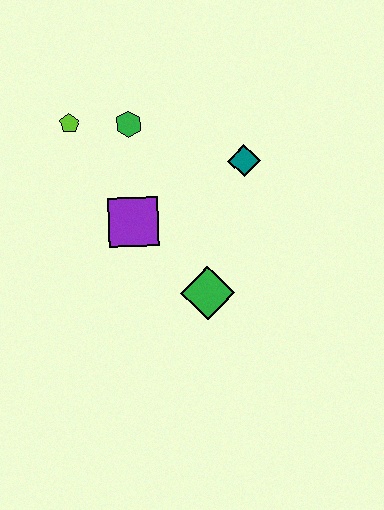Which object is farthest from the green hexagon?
The green diamond is farthest from the green hexagon.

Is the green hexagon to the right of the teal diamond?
No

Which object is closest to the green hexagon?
The lime pentagon is closest to the green hexagon.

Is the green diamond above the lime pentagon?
No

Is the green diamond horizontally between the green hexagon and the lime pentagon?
No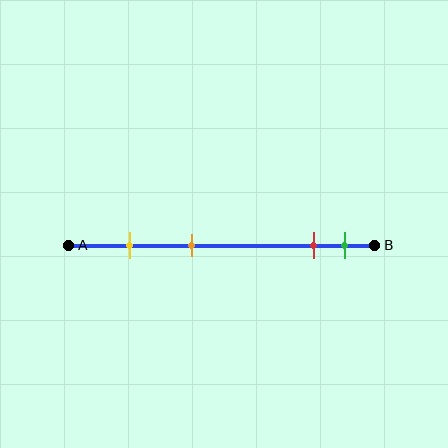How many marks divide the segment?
There are 4 marks dividing the segment.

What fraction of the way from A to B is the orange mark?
The orange mark is approximately 40% (0.4) of the way from A to B.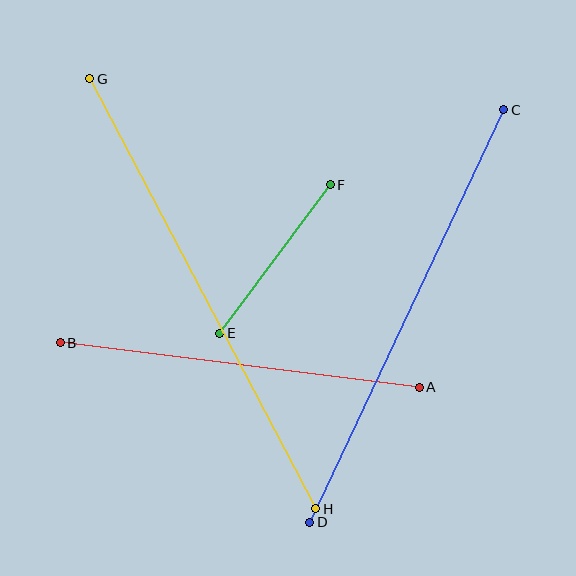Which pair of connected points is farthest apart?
Points G and H are farthest apart.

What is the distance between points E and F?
The distance is approximately 185 pixels.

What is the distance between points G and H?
The distance is approximately 486 pixels.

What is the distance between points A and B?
The distance is approximately 362 pixels.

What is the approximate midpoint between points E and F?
The midpoint is at approximately (275, 259) pixels.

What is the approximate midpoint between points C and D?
The midpoint is at approximately (407, 316) pixels.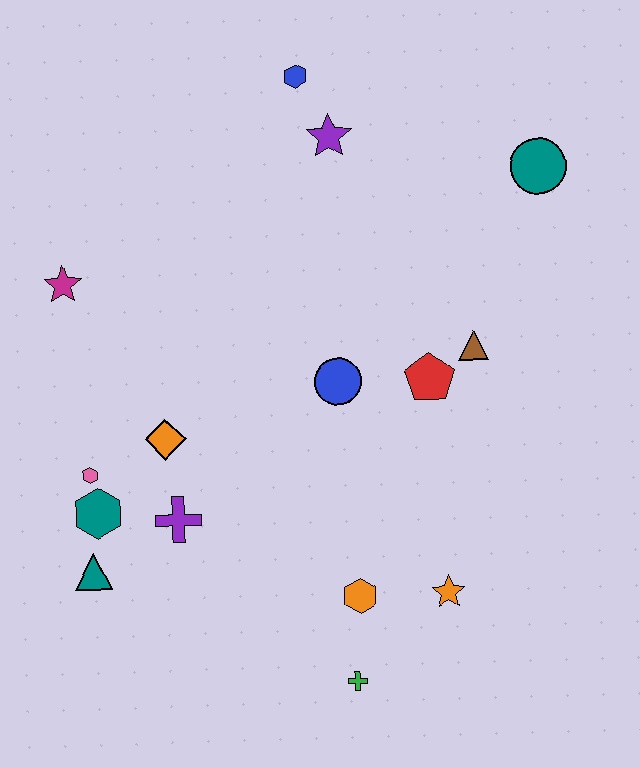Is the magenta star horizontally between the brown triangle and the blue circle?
No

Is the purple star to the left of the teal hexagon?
No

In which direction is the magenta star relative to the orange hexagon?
The magenta star is above the orange hexagon.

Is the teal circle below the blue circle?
No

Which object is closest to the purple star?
The blue hexagon is closest to the purple star.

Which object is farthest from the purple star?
The green cross is farthest from the purple star.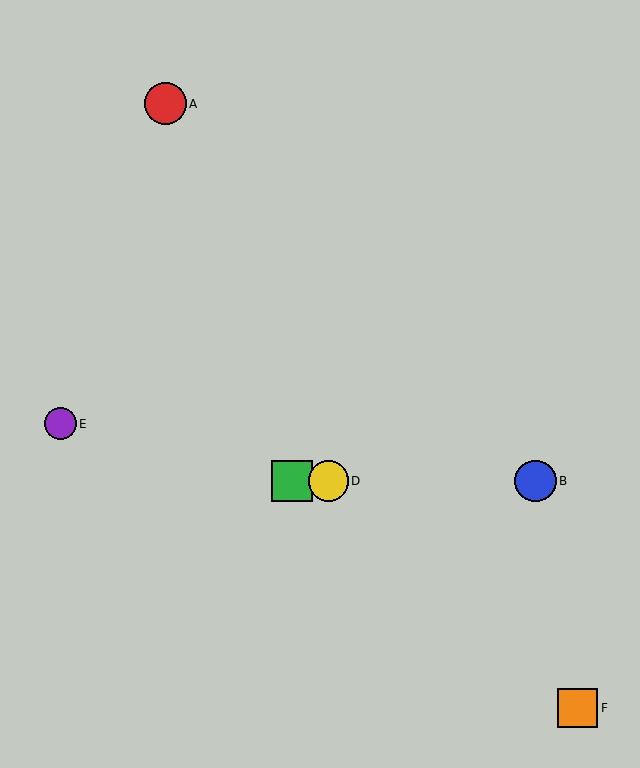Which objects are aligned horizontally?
Objects B, C, D are aligned horizontally.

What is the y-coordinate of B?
Object B is at y≈481.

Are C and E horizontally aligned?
No, C is at y≈481 and E is at y≈424.